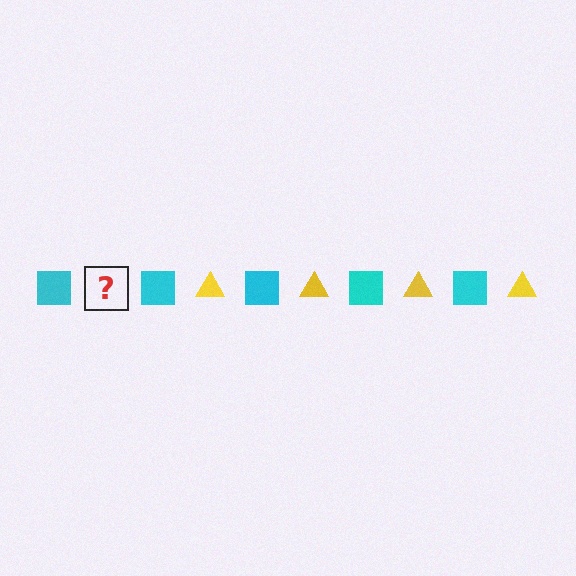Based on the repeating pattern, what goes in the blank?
The blank should be a yellow triangle.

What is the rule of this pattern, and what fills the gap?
The rule is that the pattern alternates between cyan square and yellow triangle. The gap should be filled with a yellow triangle.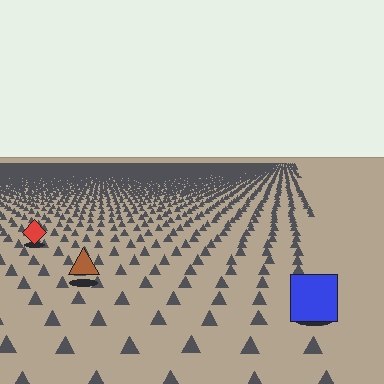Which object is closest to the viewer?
The blue square is closest. The texture marks near it are larger and more spread out.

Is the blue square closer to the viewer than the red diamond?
Yes. The blue square is closer — you can tell from the texture gradient: the ground texture is coarser near it.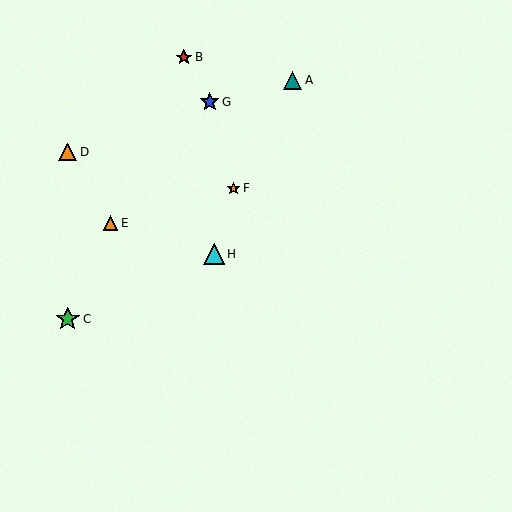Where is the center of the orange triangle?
The center of the orange triangle is at (111, 223).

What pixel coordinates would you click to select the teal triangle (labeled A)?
Click at (293, 80) to select the teal triangle A.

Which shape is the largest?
The green star (labeled C) is the largest.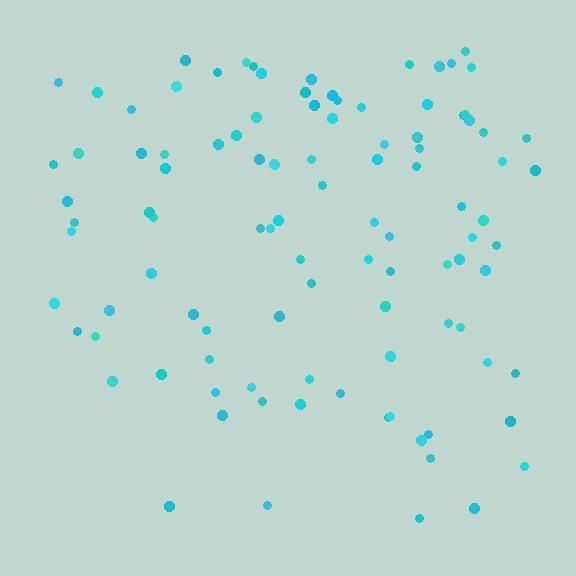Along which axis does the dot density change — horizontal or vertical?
Vertical.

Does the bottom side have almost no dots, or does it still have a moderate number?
Still a moderate number, just noticeably fewer than the top.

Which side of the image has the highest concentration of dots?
The top.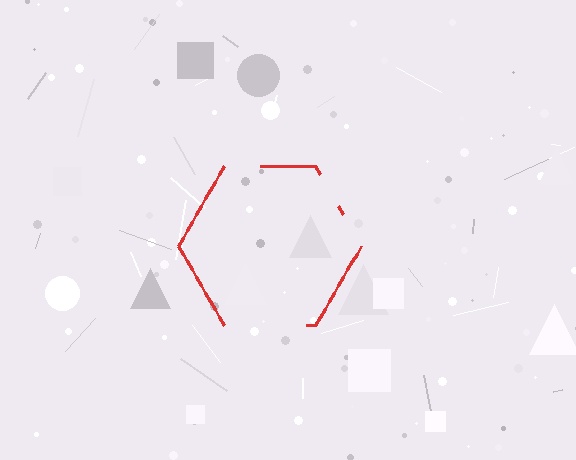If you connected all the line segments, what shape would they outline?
They would outline a hexagon.